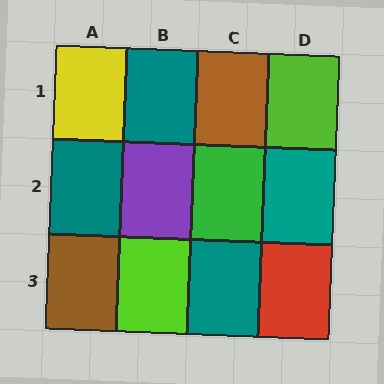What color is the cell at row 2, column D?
Teal.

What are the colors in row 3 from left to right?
Brown, lime, teal, red.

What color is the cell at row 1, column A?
Yellow.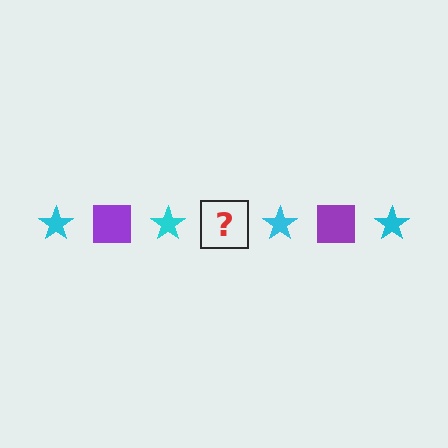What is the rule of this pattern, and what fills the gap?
The rule is that the pattern alternates between cyan star and purple square. The gap should be filled with a purple square.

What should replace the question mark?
The question mark should be replaced with a purple square.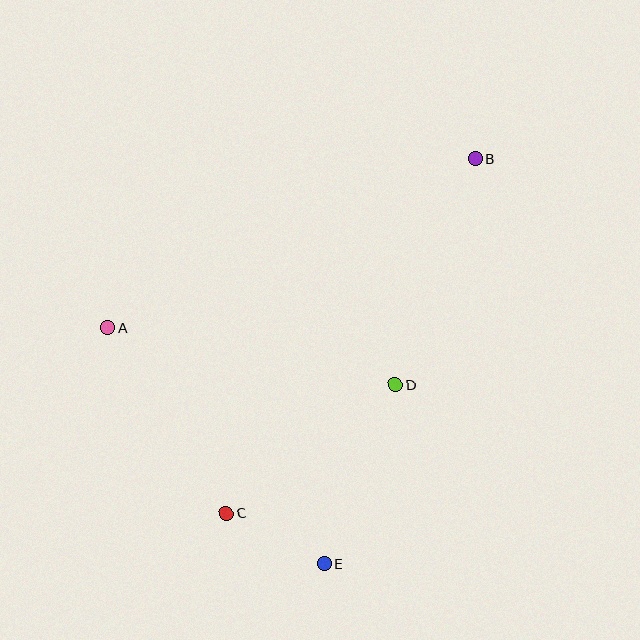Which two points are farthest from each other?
Points B and C are farthest from each other.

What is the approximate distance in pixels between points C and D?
The distance between C and D is approximately 212 pixels.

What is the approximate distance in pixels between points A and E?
The distance between A and E is approximately 320 pixels.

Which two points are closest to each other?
Points C and E are closest to each other.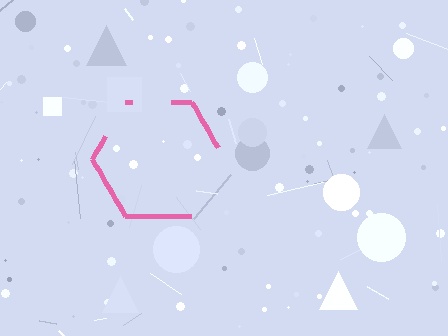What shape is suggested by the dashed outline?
The dashed outline suggests a hexagon.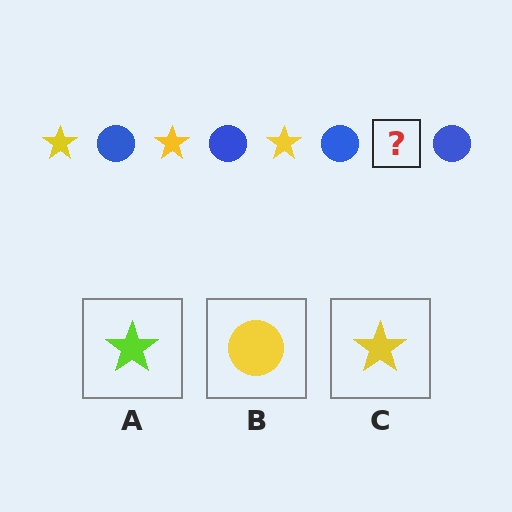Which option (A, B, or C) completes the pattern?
C.